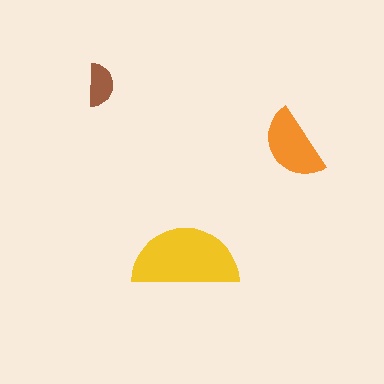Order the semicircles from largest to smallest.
the yellow one, the orange one, the brown one.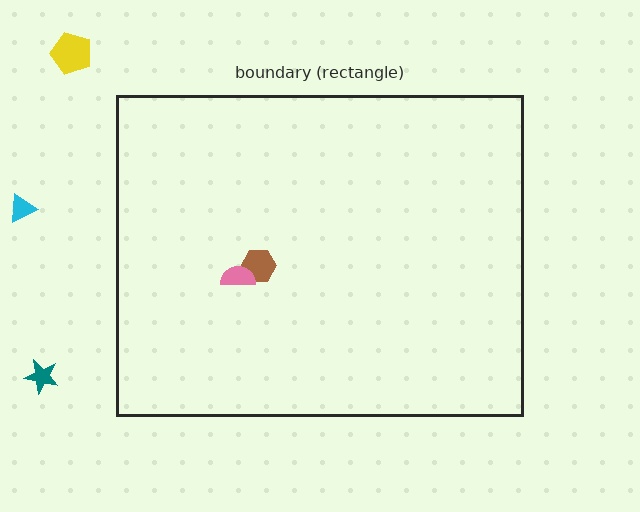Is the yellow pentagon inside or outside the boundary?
Outside.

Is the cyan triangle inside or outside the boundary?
Outside.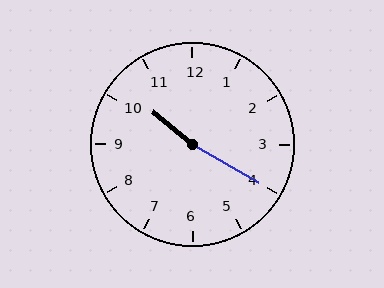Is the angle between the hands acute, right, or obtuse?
It is obtuse.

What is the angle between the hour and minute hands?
Approximately 170 degrees.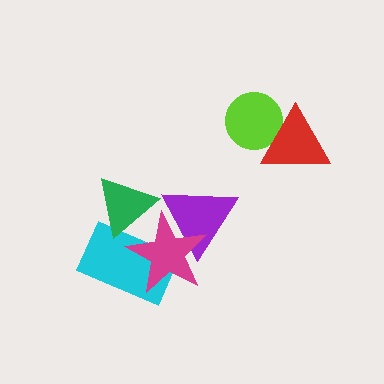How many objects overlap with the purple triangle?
1 object overlaps with the purple triangle.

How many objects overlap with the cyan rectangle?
2 objects overlap with the cyan rectangle.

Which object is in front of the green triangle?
The magenta star is in front of the green triangle.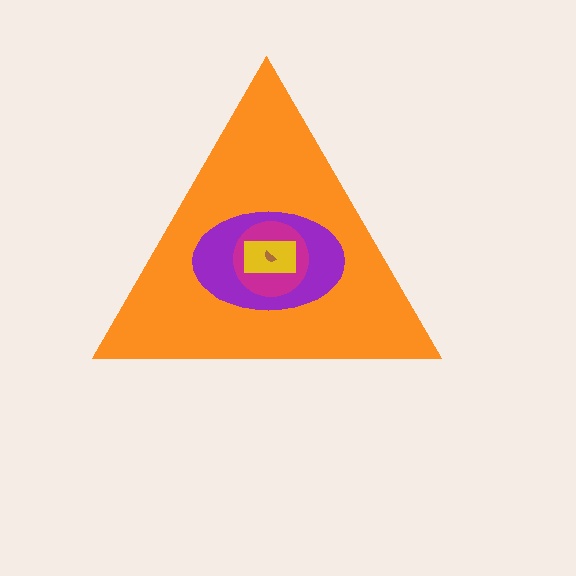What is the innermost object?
The brown semicircle.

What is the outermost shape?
The orange triangle.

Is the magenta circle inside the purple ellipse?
Yes.